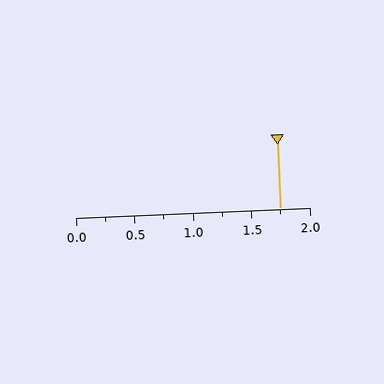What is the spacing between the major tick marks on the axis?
The major ticks are spaced 0.5 apart.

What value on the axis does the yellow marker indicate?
The marker indicates approximately 1.75.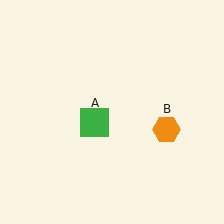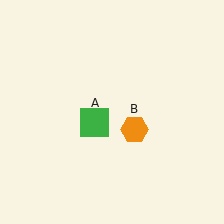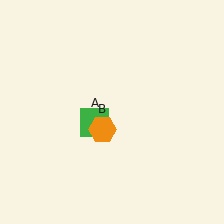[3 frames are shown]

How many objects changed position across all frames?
1 object changed position: orange hexagon (object B).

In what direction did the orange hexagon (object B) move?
The orange hexagon (object B) moved left.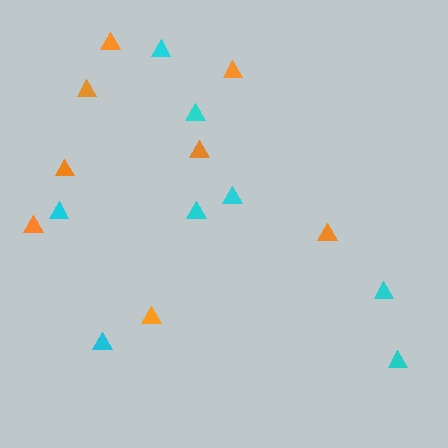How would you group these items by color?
There are 2 groups: one group of cyan triangles (8) and one group of orange triangles (8).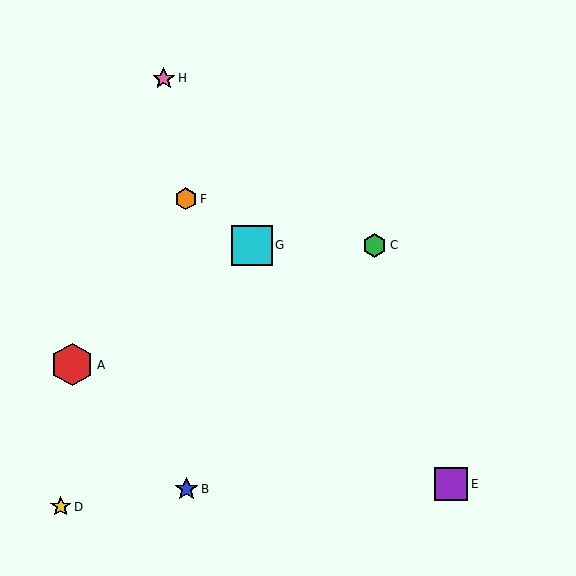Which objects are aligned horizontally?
Objects C, G are aligned horizontally.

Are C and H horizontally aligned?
No, C is at y≈245 and H is at y≈78.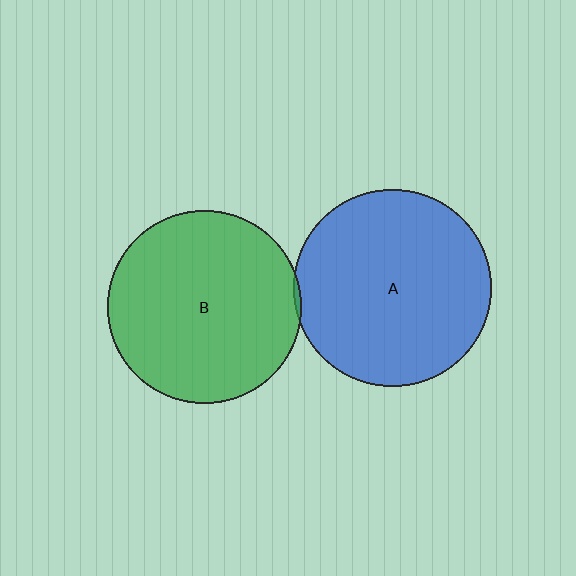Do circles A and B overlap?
Yes.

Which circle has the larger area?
Circle A (blue).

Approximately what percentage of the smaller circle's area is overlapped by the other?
Approximately 5%.